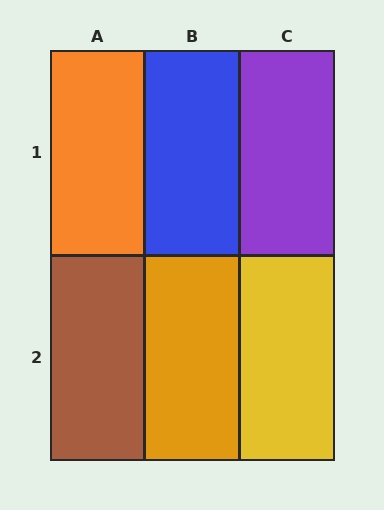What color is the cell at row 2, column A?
Brown.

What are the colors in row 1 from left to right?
Orange, blue, purple.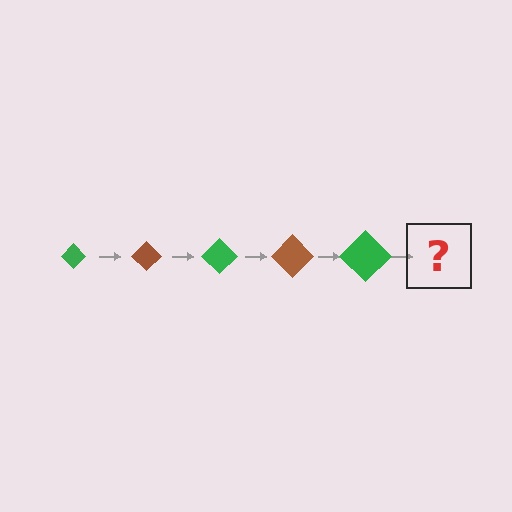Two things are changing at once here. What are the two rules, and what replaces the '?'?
The two rules are that the diamond grows larger each step and the color cycles through green and brown. The '?' should be a brown diamond, larger than the previous one.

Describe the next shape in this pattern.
It should be a brown diamond, larger than the previous one.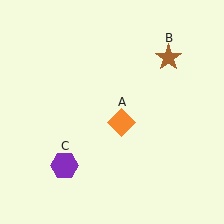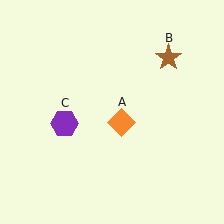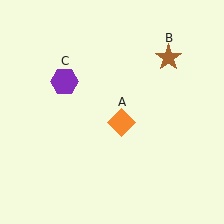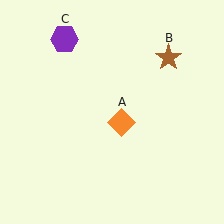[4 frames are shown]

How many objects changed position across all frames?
1 object changed position: purple hexagon (object C).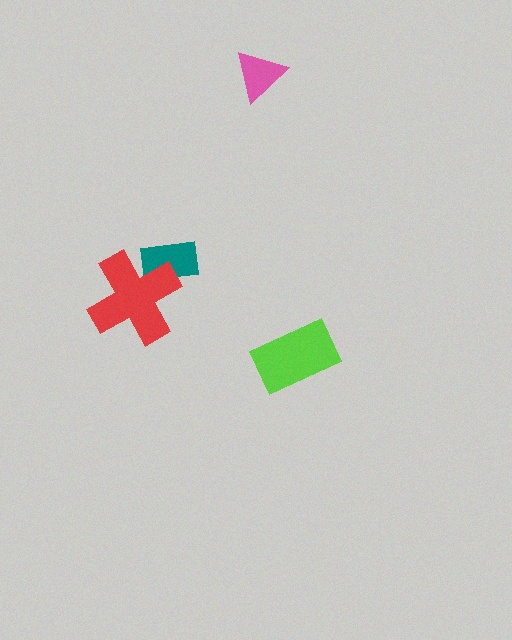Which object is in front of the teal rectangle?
The red cross is in front of the teal rectangle.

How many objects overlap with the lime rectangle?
0 objects overlap with the lime rectangle.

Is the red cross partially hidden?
No, no other shape covers it.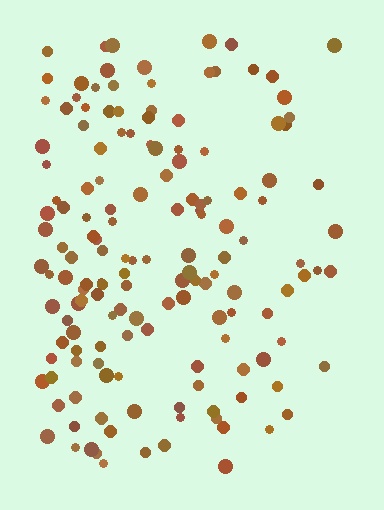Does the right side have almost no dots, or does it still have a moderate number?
Still a moderate number, just noticeably fewer than the left.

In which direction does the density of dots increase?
From right to left, with the left side densest.